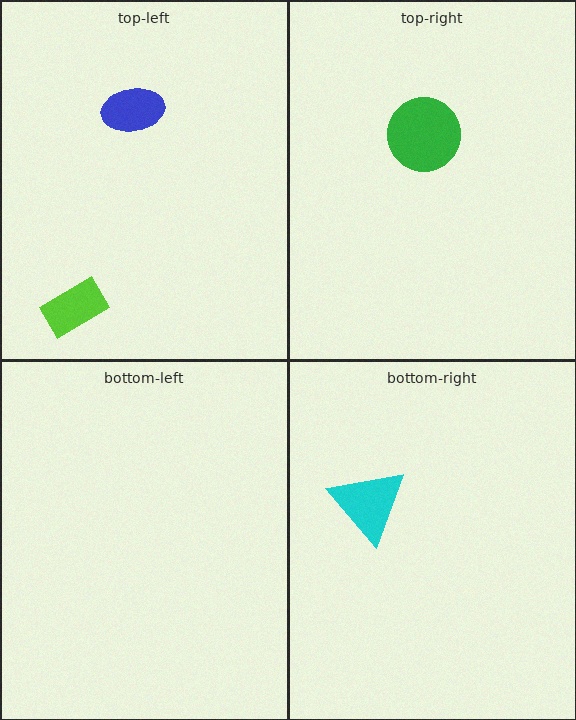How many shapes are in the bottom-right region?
1.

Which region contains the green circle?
The top-right region.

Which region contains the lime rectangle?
The top-left region.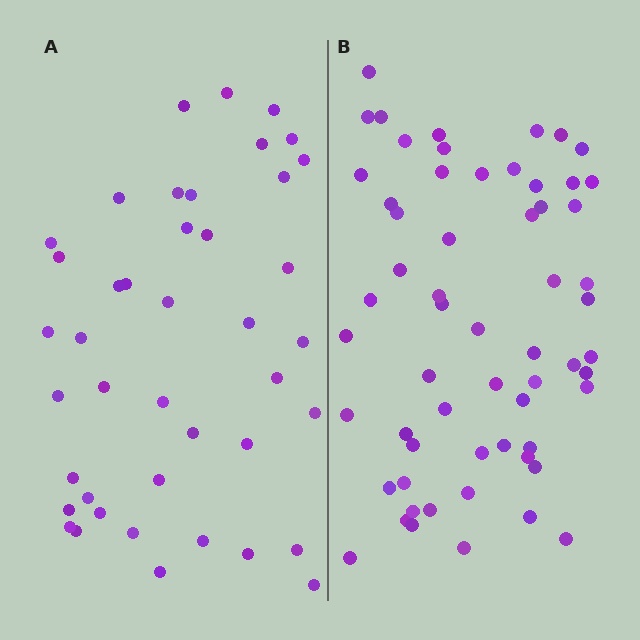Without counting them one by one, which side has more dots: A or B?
Region B (the right region) has more dots.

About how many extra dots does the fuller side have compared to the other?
Region B has approximately 20 more dots than region A.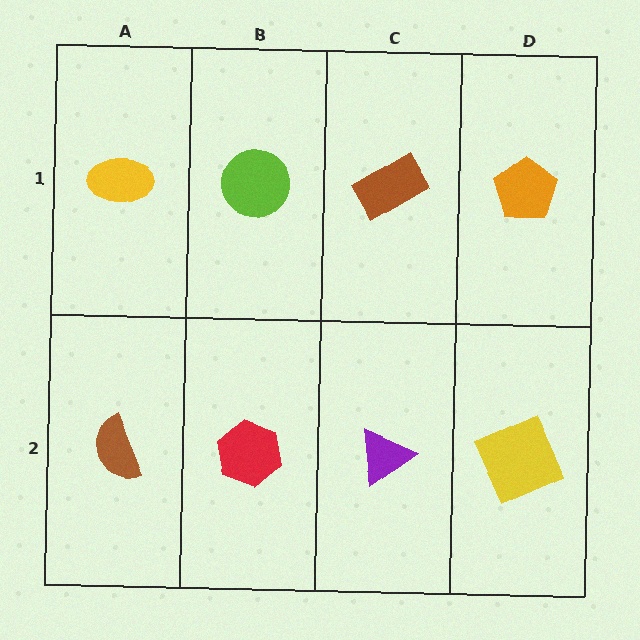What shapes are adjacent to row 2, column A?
A yellow ellipse (row 1, column A), a red hexagon (row 2, column B).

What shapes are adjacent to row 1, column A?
A brown semicircle (row 2, column A), a lime circle (row 1, column B).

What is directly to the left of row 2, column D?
A purple triangle.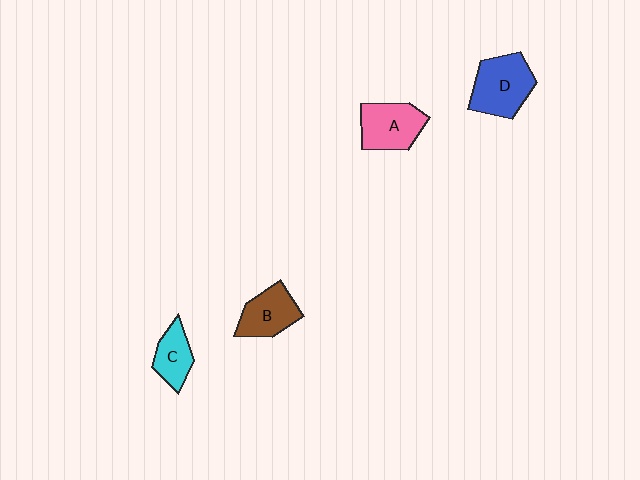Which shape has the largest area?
Shape D (blue).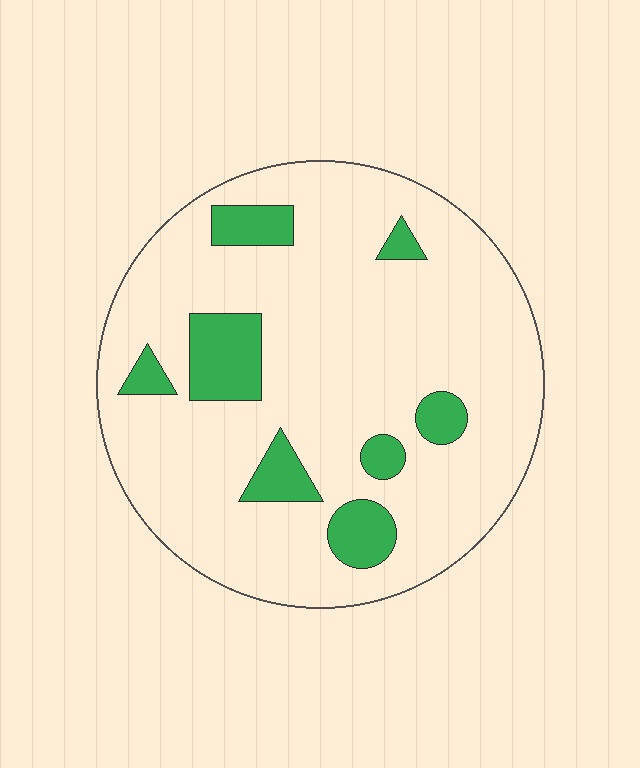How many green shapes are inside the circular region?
8.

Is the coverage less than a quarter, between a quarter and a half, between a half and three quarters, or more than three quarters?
Less than a quarter.